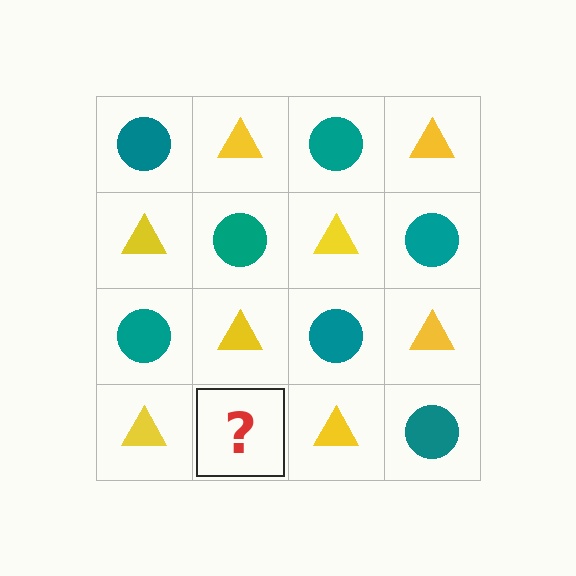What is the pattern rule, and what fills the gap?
The rule is that it alternates teal circle and yellow triangle in a checkerboard pattern. The gap should be filled with a teal circle.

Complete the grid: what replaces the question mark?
The question mark should be replaced with a teal circle.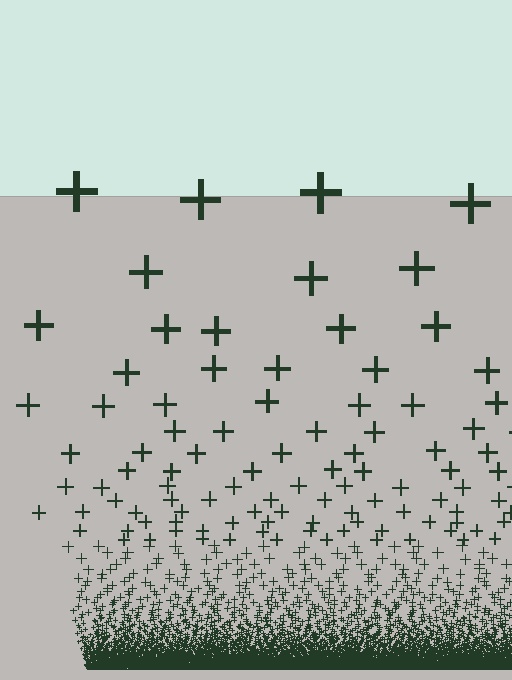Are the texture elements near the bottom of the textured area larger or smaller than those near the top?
Smaller. The gradient is inverted — elements near the bottom are smaller and denser.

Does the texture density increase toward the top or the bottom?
Density increases toward the bottom.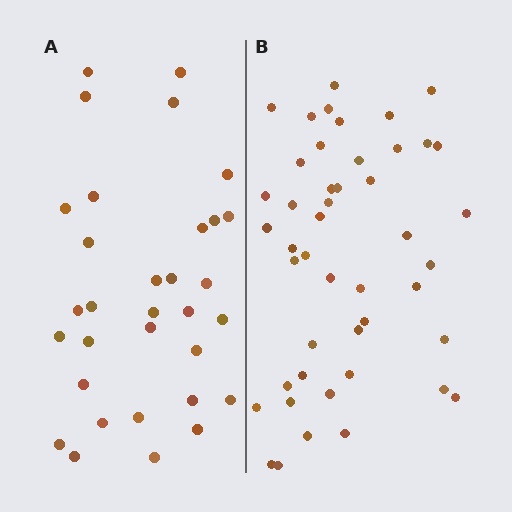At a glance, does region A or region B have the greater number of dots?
Region B (the right region) has more dots.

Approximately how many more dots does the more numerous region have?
Region B has approximately 15 more dots than region A.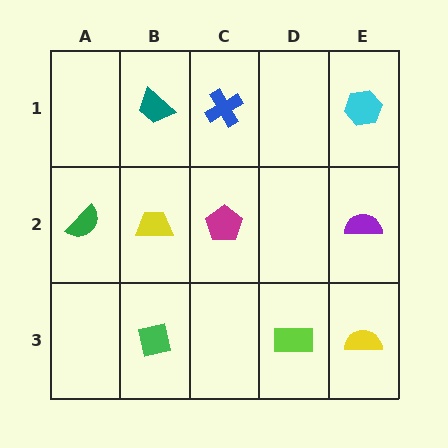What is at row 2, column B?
A yellow trapezoid.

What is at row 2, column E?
A purple semicircle.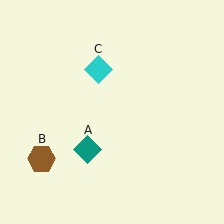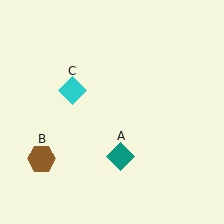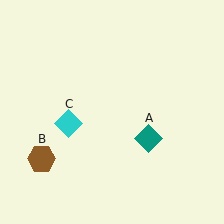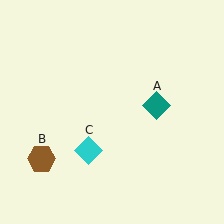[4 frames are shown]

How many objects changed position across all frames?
2 objects changed position: teal diamond (object A), cyan diamond (object C).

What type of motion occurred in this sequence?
The teal diamond (object A), cyan diamond (object C) rotated counterclockwise around the center of the scene.